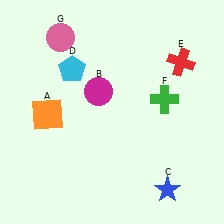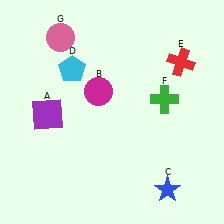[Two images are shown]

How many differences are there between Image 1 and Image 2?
There is 1 difference between the two images.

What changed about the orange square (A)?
In Image 1, A is orange. In Image 2, it changed to purple.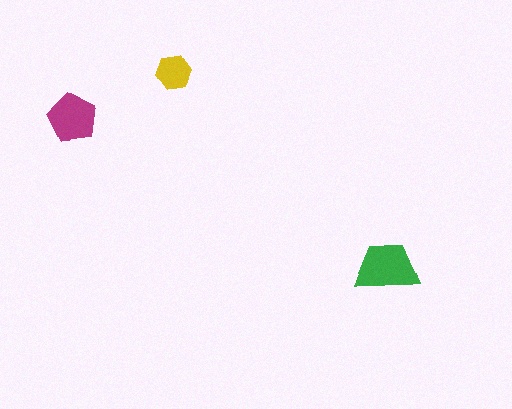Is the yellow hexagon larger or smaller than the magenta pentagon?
Smaller.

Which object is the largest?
The green trapezoid.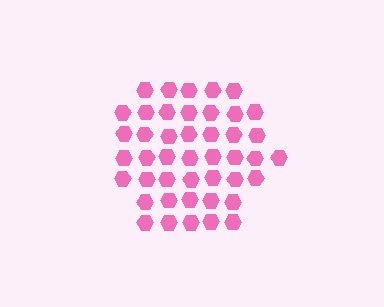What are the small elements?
The small elements are hexagons.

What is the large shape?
The large shape is a hexagon.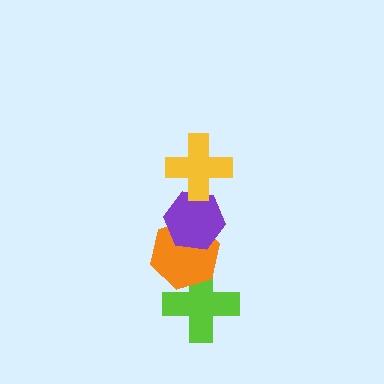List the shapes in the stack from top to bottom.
From top to bottom: the yellow cross, the purple hexagon, the orange hexagon, the lime cross.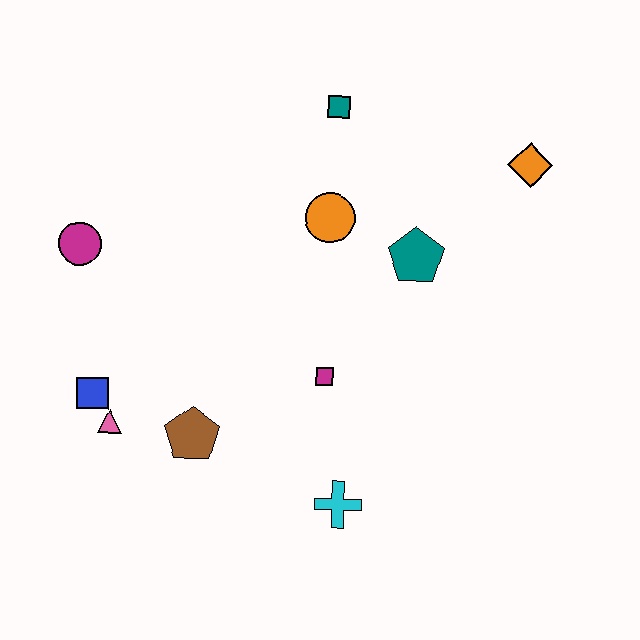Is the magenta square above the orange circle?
No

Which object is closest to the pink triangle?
The blue square is closest to the pink triangle.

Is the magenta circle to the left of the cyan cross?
Yes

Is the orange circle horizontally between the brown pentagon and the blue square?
No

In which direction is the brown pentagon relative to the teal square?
The brown pentagon is below the teal square.